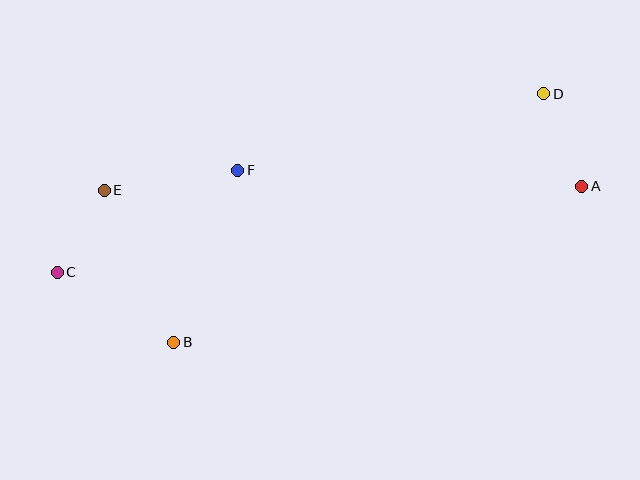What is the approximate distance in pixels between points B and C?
The distance between B and C is approximately 136 pixels.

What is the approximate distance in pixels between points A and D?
The distance between A and D is approximately 100 pixels.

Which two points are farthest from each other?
Points A and C are farthest from each other.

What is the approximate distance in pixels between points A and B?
The distance between A and B is approximately 437 pixels.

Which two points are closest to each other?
Points C and E are closest to each other.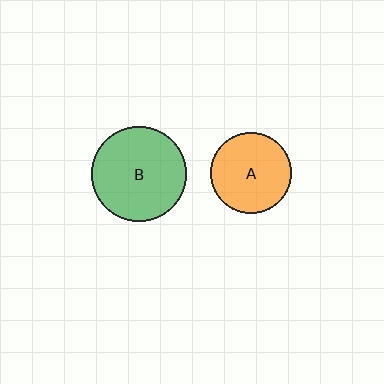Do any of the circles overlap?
No, none of the circles overlap.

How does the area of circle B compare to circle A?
Approximately 1.4 times.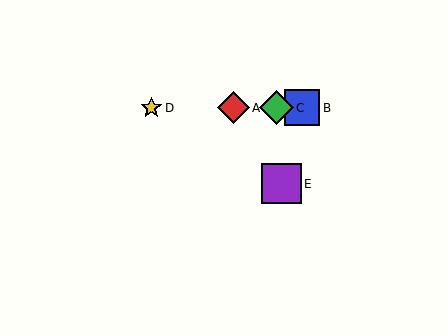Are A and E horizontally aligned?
No, A is at y≈108 and E is at y≈184.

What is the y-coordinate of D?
Object D is at y≈108.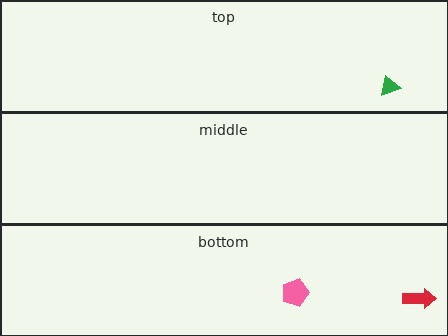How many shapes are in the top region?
1.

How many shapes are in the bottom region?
2.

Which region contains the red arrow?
The bottom region.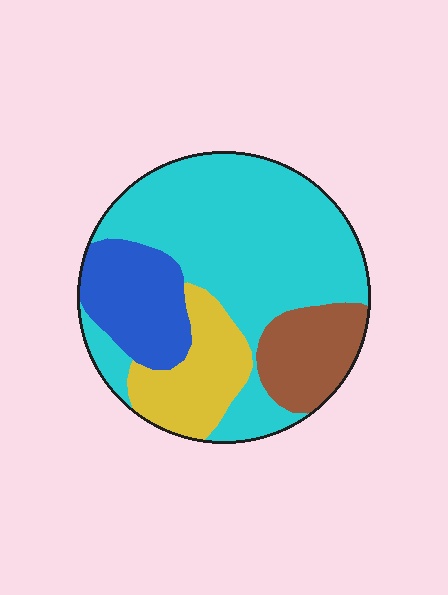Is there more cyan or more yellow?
Cyan.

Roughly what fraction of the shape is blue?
Blue takes up less than a sixth of the shape.